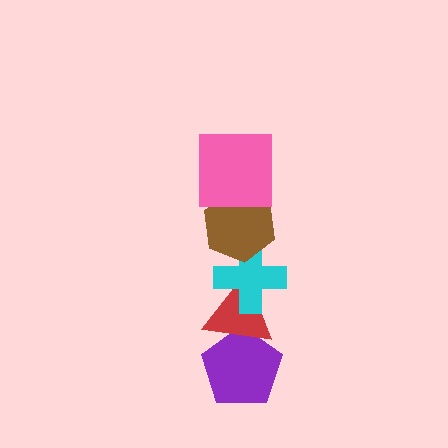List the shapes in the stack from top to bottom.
From top to bottom: the pink square, the brown hexagon, the cyan cross, the red triangle, the purple pentagon.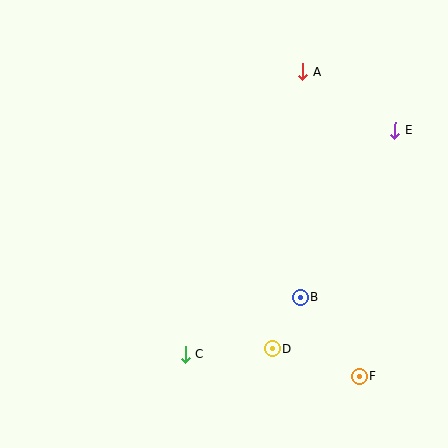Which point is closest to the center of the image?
Point B at (300, 298) is closest to the center.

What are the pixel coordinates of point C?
Point C is at (185, 354).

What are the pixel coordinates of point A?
Point A is at (302, 72).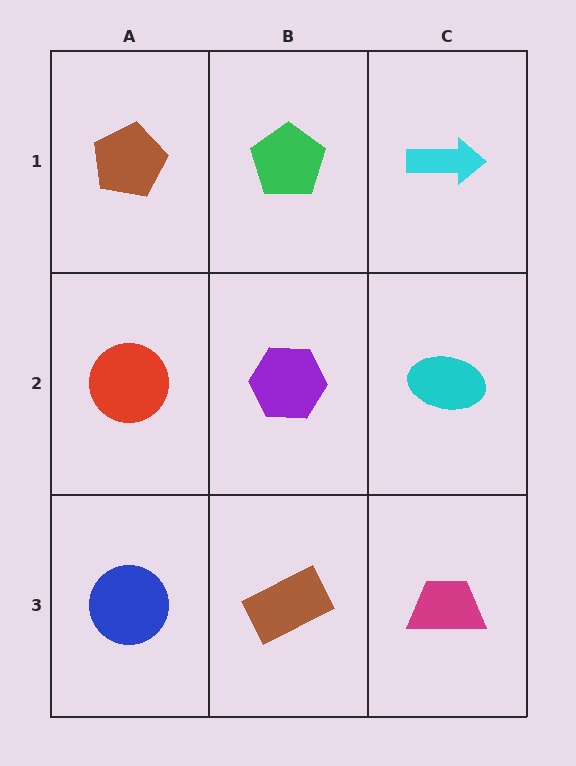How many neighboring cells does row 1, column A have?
2.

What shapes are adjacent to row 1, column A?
A red circle (row 2, column A), a green pentagon (row 1, column B).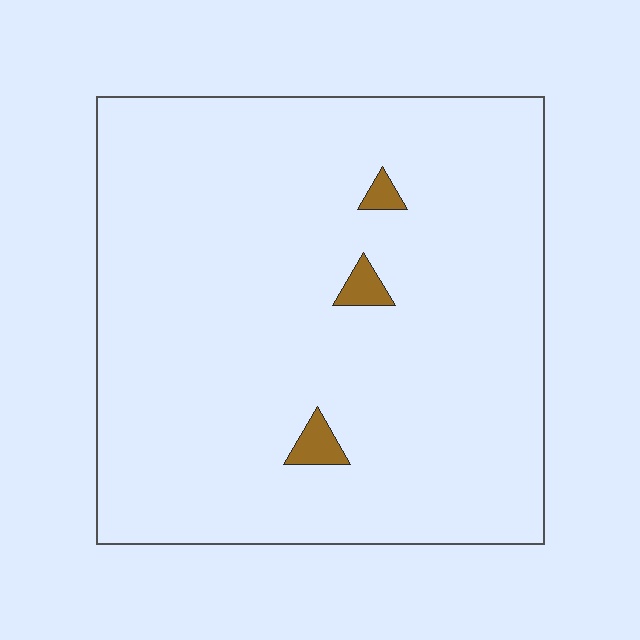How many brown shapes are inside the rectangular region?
3.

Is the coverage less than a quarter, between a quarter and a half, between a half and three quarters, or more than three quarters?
Less than a quarter.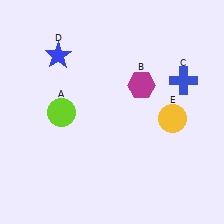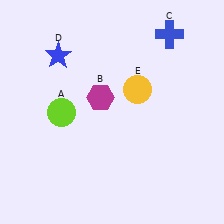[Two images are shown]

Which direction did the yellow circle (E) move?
The yellow circle (E) moved left.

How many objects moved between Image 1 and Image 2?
3 objects moved between the two images.